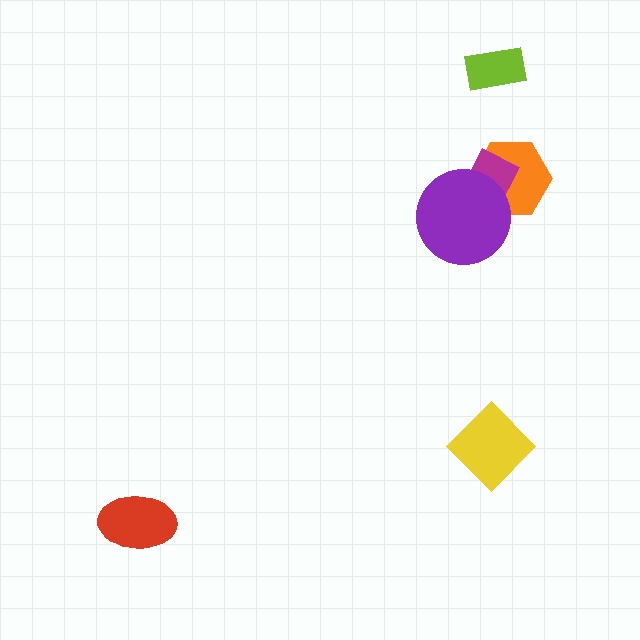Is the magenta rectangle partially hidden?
Yes, it is partially covered by another shape.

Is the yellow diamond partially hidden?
No, no other shape covers it.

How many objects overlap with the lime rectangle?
0 objects overlap with the lime rectangle.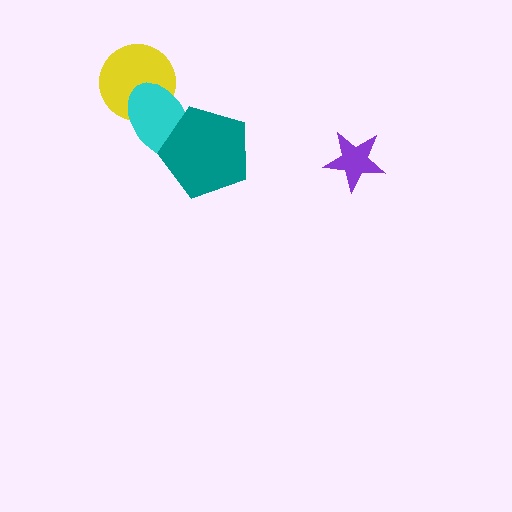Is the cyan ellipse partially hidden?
Yes, it is partially covered by another shape.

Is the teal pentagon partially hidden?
No, no other shape covers it.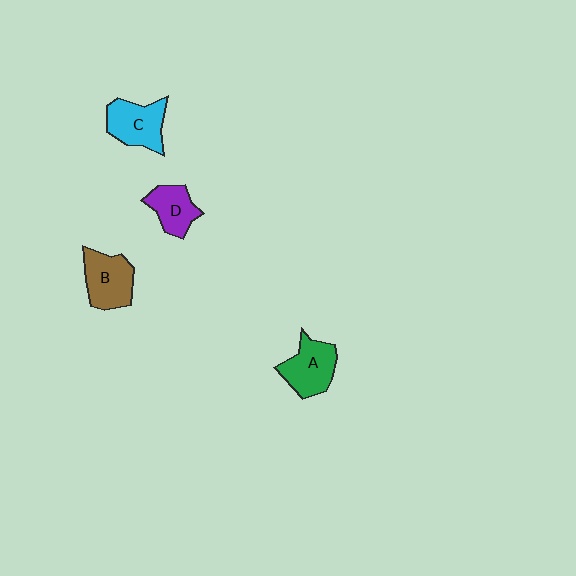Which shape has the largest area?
Shape B (brown).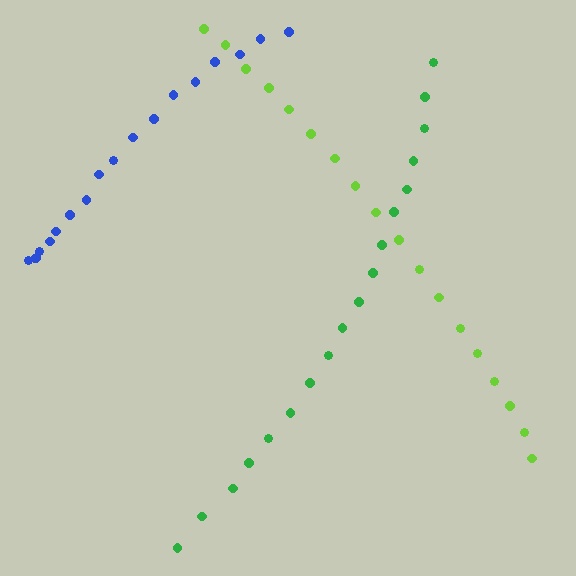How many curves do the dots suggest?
There are 3 distinct paths.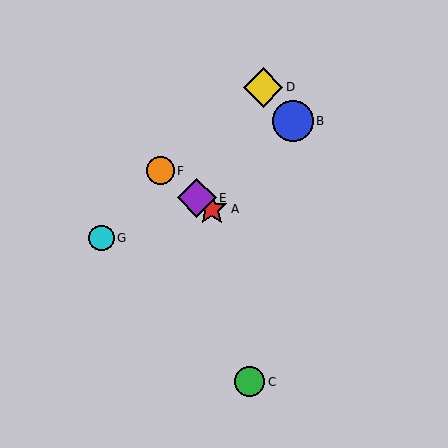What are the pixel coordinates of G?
Object G is at (102, 238).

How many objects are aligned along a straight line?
3 objects (A, E, F) are aligned along a straight line.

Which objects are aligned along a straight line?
Objects A, E, F are aligned along a straight line.